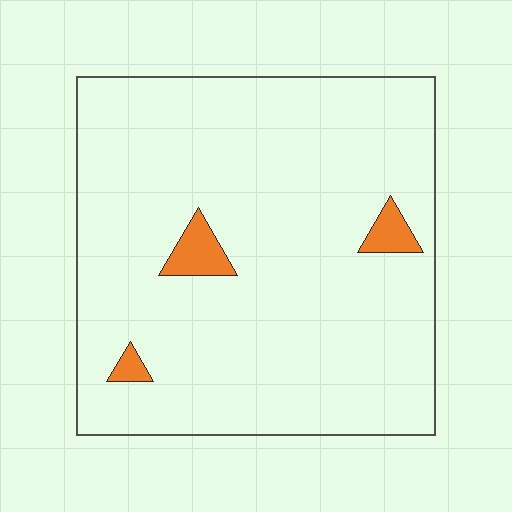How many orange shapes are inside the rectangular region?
3.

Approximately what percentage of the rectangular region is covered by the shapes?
Approximately 5%.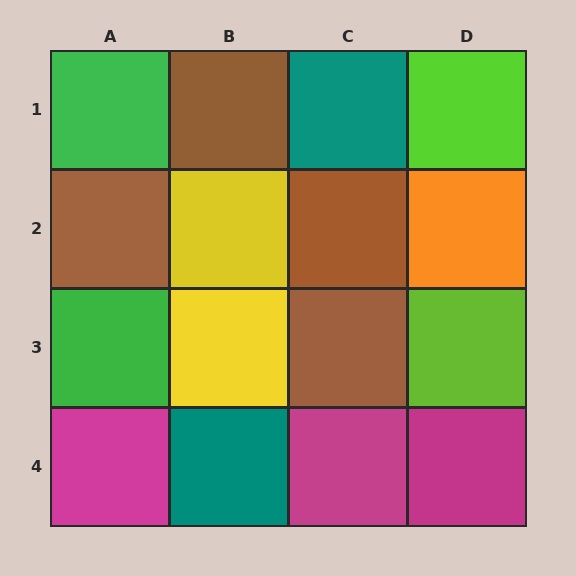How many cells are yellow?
2 cells are yellow.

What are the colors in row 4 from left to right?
Magenta, teal, magenta, magenta.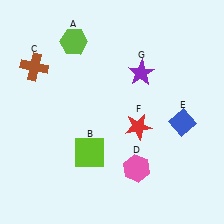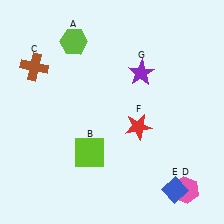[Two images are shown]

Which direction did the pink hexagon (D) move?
The pink hexagon (D) moved right.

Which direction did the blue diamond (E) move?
The blue diamond (E) moved down.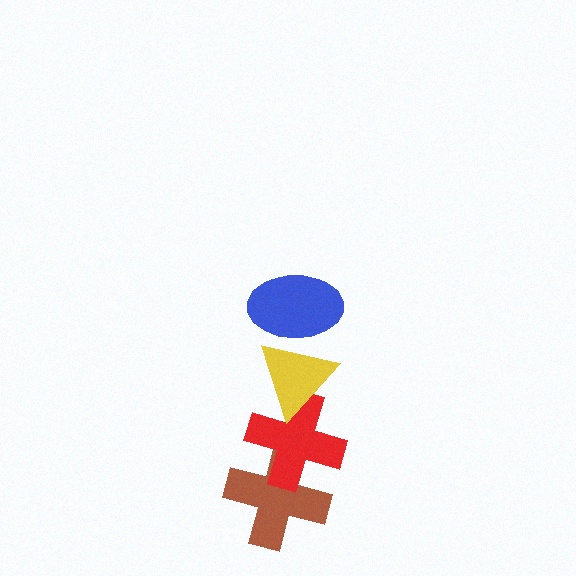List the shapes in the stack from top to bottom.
From top to bottom: the blue ellipse, the yellow triangle, the red cross, the brown cross.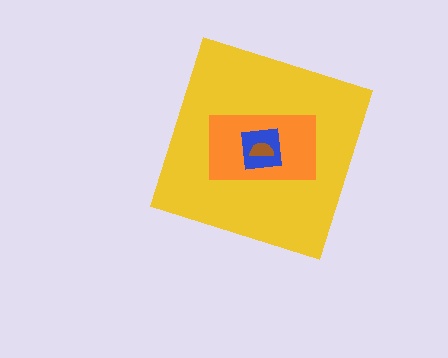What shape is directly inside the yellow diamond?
The orange rectangle.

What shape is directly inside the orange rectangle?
The blue square.